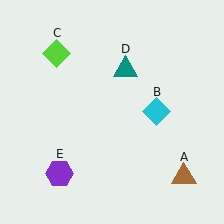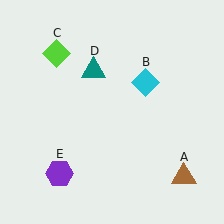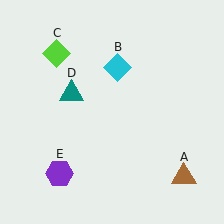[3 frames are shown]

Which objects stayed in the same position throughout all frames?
Brown triangle (object A) and lime diamond (object C) and purple hexagon (object E) remained stationary.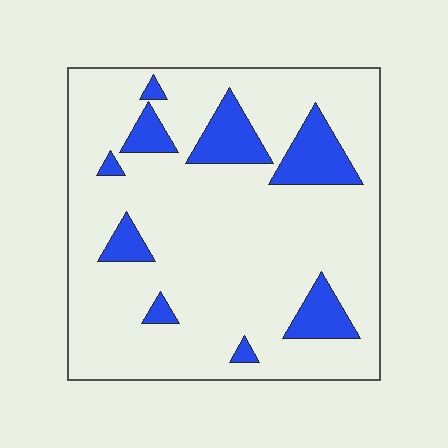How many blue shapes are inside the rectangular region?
9.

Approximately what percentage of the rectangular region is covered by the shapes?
Approximately 15%.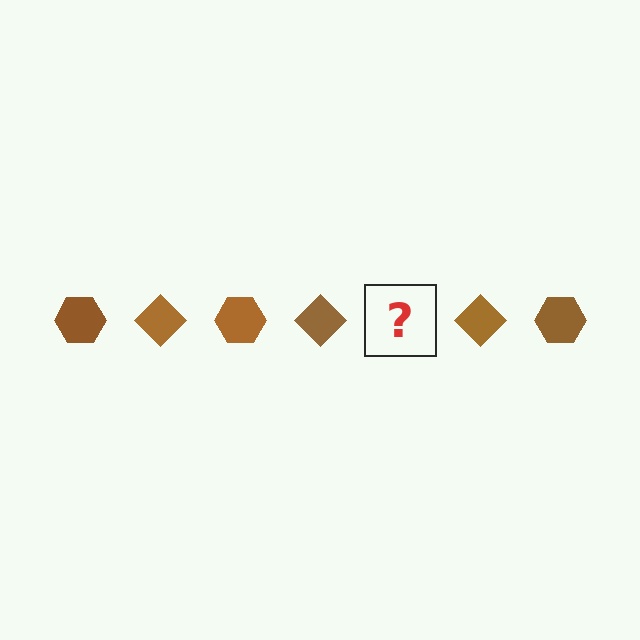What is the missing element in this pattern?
The missing element is a brown hexagon.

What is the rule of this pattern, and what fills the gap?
The rule is that the pattern cycles through hexagon, diamond shapes in brown. The gap should be filled with a brown hexagon.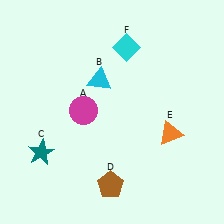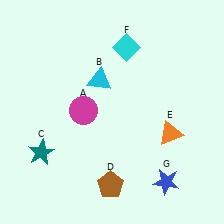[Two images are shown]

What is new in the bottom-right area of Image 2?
A blue star (G) was added in the bottom-right area of Image 2.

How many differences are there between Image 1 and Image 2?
There is 1 difference between the two images.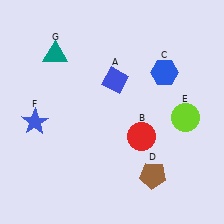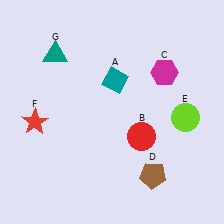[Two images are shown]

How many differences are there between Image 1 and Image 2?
There are 3 differences between the two images.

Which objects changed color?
A changed from blue to teal. C changed from blue to magenta. F changed from blue to red.